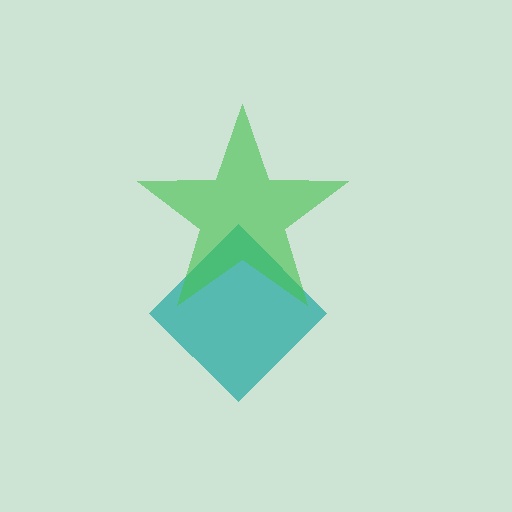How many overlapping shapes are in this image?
There are 2 overlapping shapes in the image.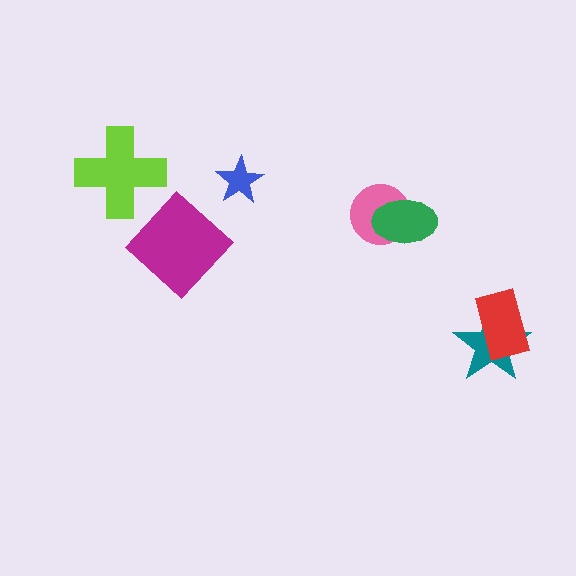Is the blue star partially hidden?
No, no other shape covers it.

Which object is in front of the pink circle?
The green ellipse is in front of the pink circle.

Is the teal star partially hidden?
Yes, it is partially covered by another shape.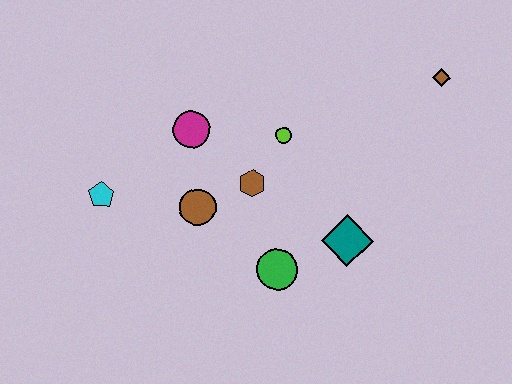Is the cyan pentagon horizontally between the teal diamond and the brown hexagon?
No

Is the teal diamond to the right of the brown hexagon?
Yes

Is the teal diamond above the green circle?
Yes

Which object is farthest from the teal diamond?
The cyan pentagon is farthest from the teal diamond.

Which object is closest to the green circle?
The teal diamond is closest to the green circle.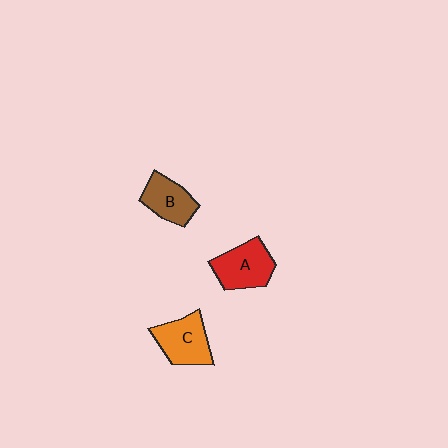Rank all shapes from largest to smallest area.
From largest to smallest: A (red), C (orange), B (brown).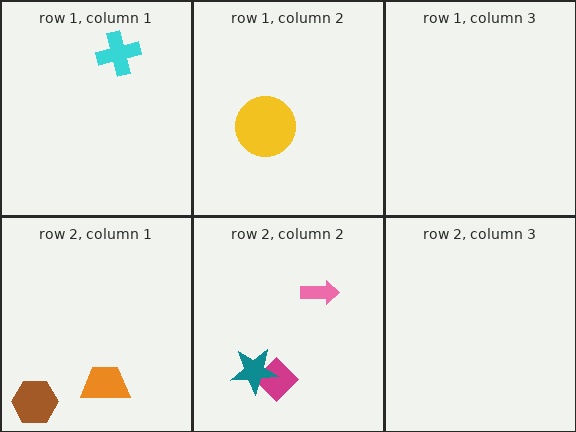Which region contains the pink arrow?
The row 2, column 2 region.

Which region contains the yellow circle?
The row 1, column 2 region.